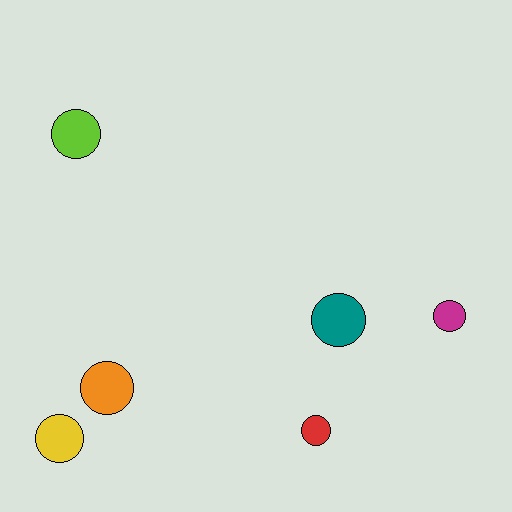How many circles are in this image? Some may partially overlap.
There are 6 circles.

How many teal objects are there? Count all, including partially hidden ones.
There is 1 teal object.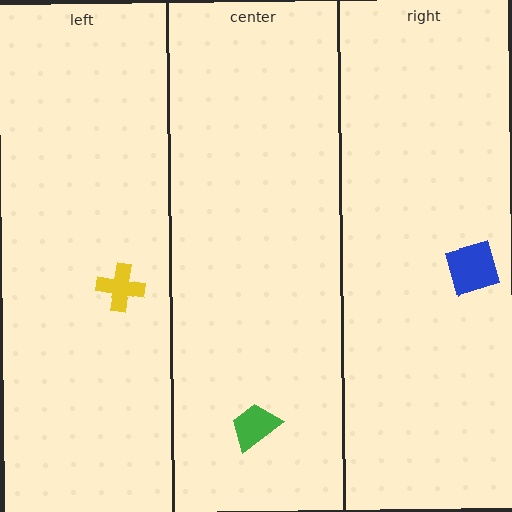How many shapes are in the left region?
1.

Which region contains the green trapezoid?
The center region.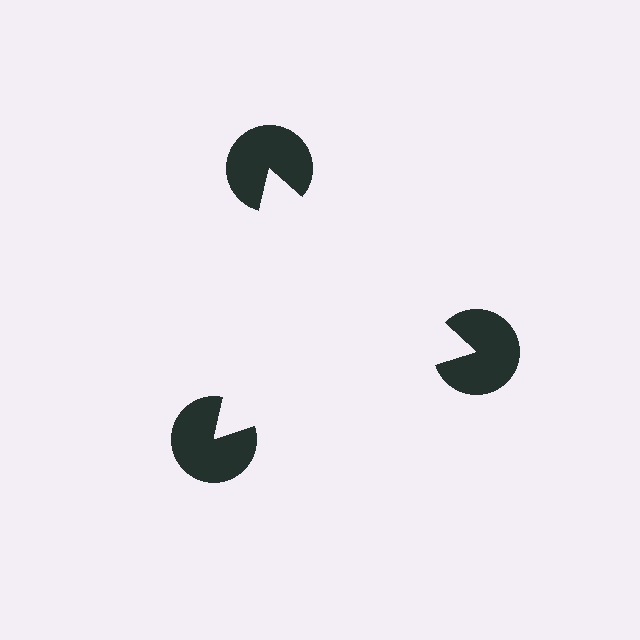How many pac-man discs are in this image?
There are 3 — one at each vertex of the illusory triangle.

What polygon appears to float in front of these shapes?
An illusory triangle — its edges are inferred from the aligned wedge cuts in the pac-man discs, not physically drawn.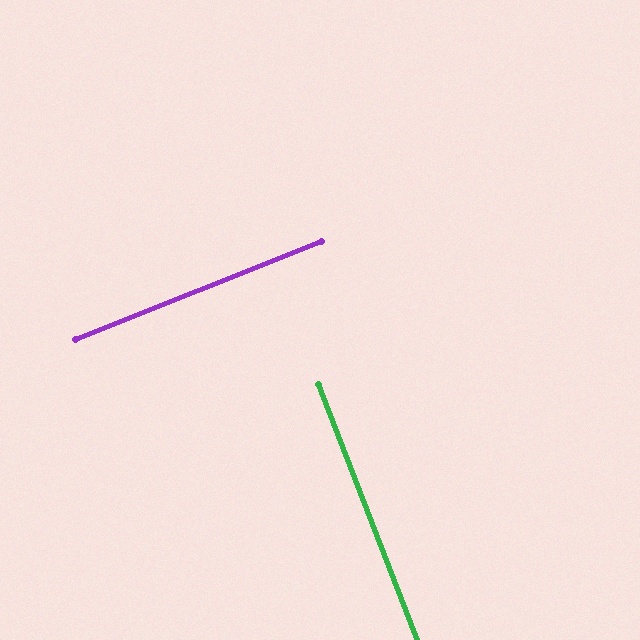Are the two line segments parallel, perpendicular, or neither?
Perpendicular — they meet at approximately 89°.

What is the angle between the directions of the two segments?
Approximately 89 degrees.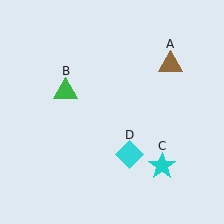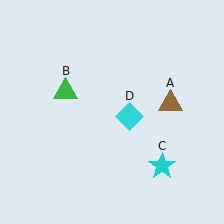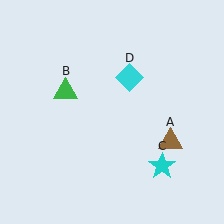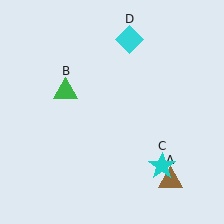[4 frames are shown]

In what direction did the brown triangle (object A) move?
The brown triangle (object A) moved down.